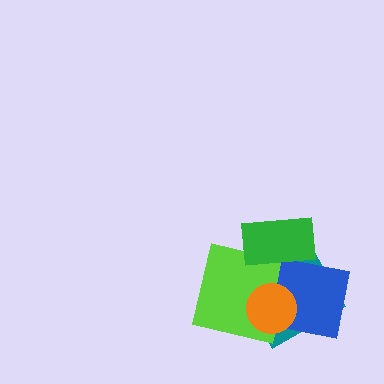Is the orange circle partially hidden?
No, no other shape covers it.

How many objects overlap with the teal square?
4 objects overlap with the teal square.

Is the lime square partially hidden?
Yes, it is partially covered by another shape.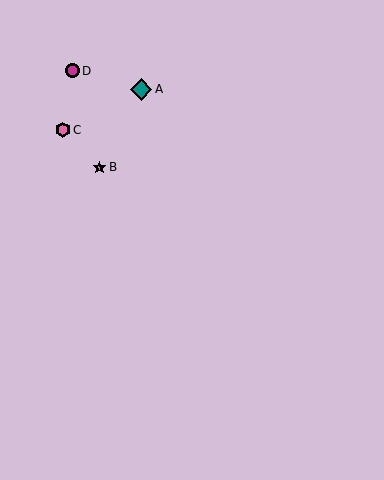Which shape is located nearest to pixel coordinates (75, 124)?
The pink hexagon (labeled C) at (63, 130) is nearest to that location.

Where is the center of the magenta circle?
The center of the magenta circle is at (72, 71).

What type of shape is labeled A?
Shape A is a teal diamond.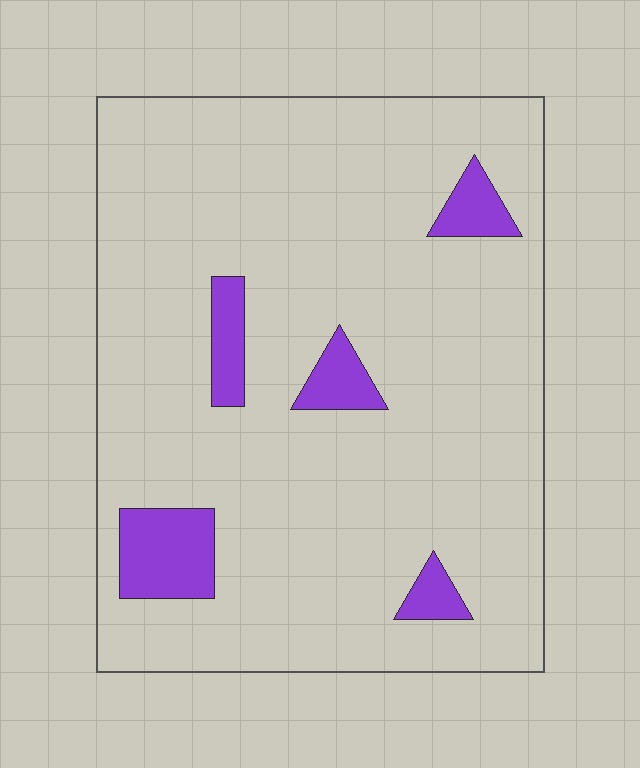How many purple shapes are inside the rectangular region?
5.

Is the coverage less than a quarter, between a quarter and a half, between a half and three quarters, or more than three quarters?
Less than a quarter.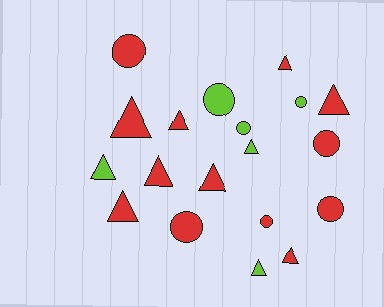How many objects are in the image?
There are 19 objects.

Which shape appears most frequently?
Triangle, with 11 objects.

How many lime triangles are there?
There are 3 lime triangles.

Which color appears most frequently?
Red, with 13 objects.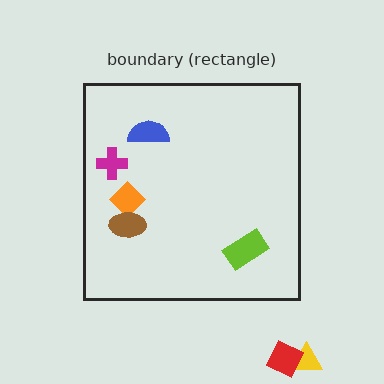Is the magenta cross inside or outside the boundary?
Inside.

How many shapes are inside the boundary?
5 inside, 2 outside.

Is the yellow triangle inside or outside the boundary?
Outside.